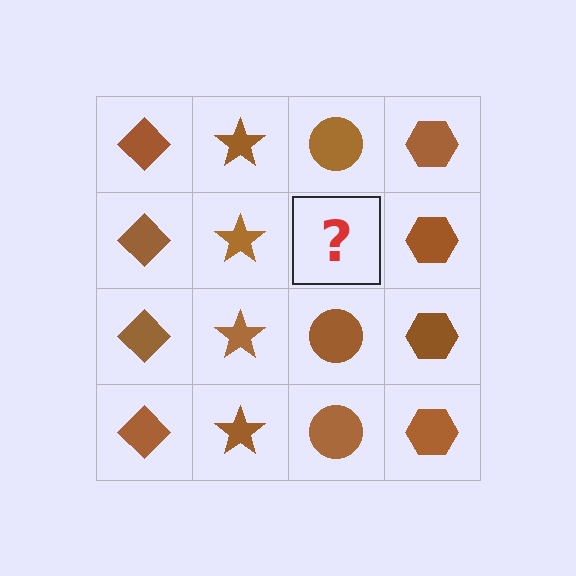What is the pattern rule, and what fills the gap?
The rule is that each column has a consistent shape. The gap should be filled with a brown circle.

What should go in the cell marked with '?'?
The missing cell should contain a brown circle.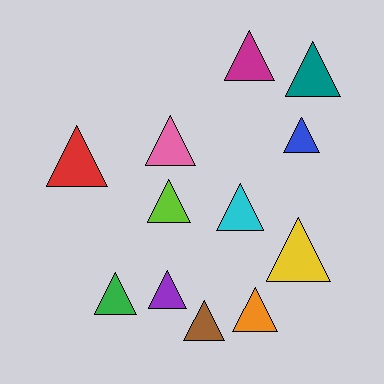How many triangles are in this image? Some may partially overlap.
There are 12 triangles.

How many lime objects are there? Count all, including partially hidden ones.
There is 1 lime object.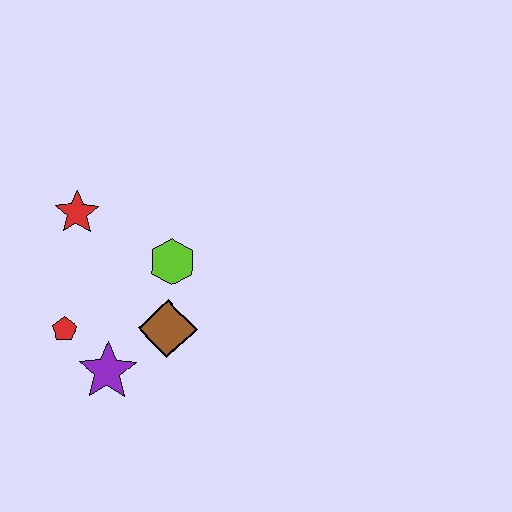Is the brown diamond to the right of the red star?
Yes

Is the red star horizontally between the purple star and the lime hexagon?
No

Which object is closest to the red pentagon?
The purple star is closest to the red pentagon.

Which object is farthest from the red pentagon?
The lime hexagon is farthest from the red pentagon.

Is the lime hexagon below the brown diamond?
No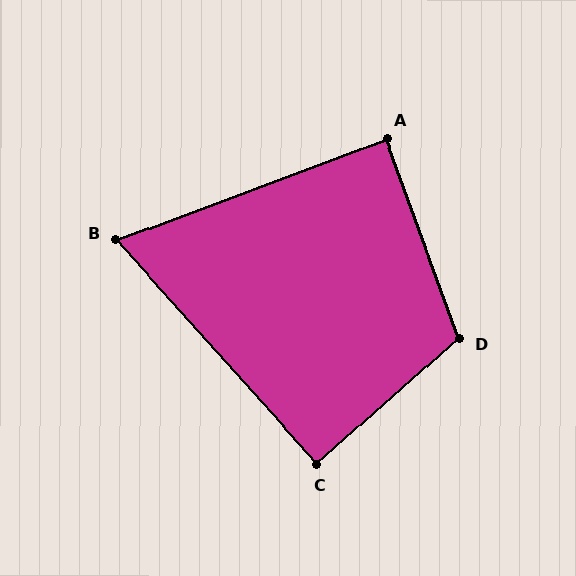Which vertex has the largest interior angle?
D, at approximately 111 degrees.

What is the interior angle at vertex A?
Approximately 90 degrees (approximately right).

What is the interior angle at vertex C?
Approximately 90 degrees (approximately right).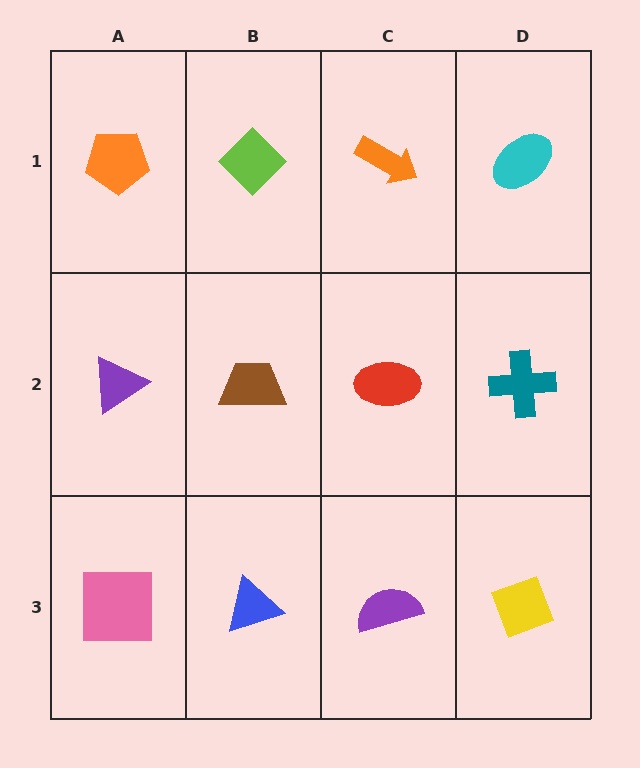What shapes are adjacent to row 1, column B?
A brown trapezoid (row 2, column B), an orange pentagon (row 1, column A), an orange arrow (row 1, column C).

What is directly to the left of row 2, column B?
A purple triangle.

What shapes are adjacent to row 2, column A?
An orange pentagon (row 1, column A), a pink square (row 3, column A), a brown trapezoid (row 2, column B).